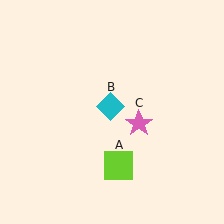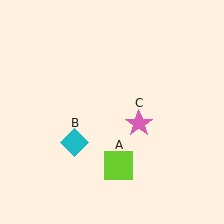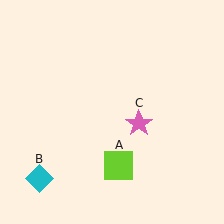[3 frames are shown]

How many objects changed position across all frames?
1 object changed position: cyan diamond (object B).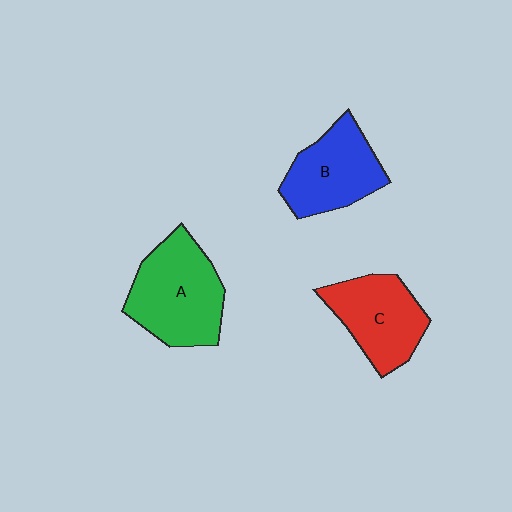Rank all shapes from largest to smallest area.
From largest to smallest: A (green), C (red), B (blue).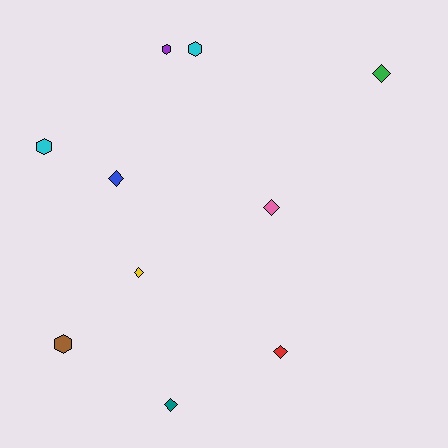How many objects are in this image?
There are 10 objects.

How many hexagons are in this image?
There are 4 hexagons.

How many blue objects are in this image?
There is 1 blue object.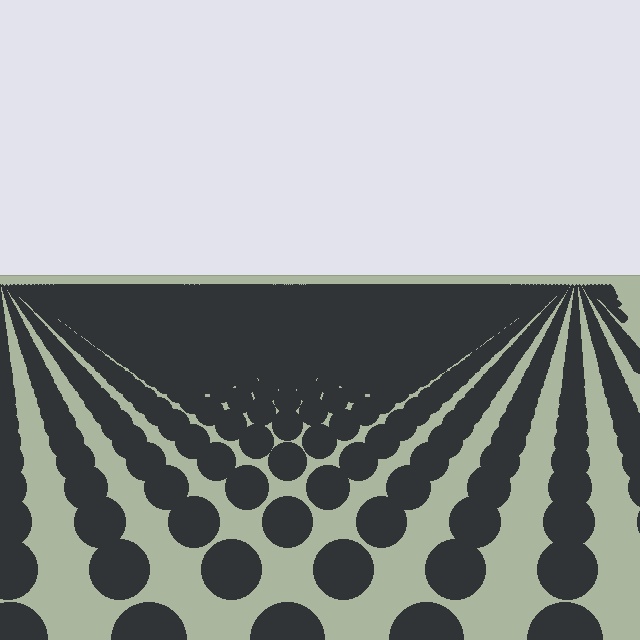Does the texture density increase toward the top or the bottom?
Density increases toward the top.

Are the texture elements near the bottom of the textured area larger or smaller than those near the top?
Larger. Near the bottom, elements are closer to the viewer and appear at a bigger on-screen size.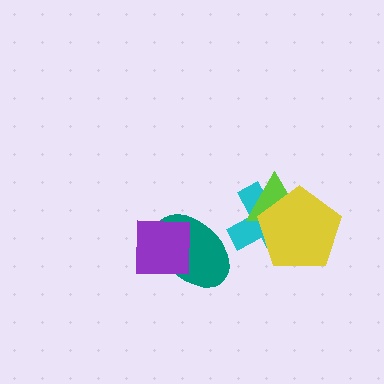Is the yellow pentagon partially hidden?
No, no other shape covers it.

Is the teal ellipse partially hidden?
Yes, it is partially covered by another shape.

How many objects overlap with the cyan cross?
2 objects overlap with the cyan cross.